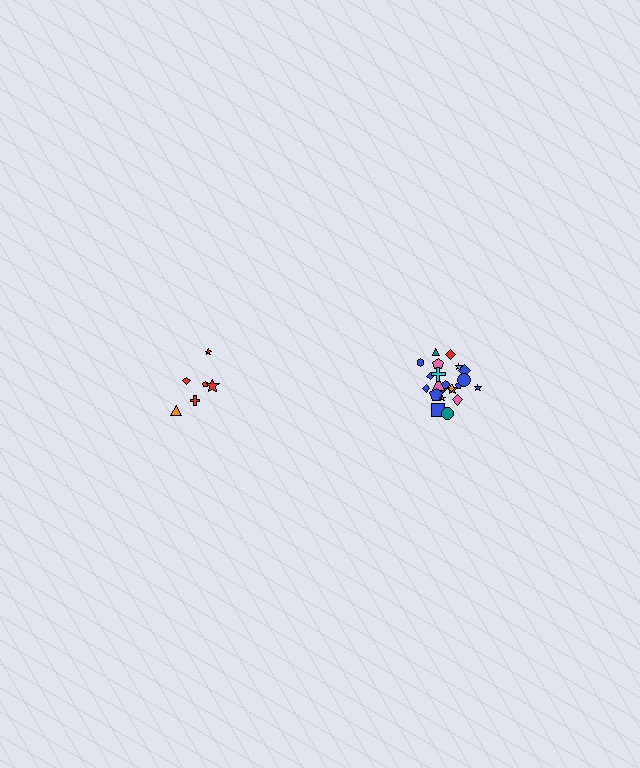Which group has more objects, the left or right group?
The right group.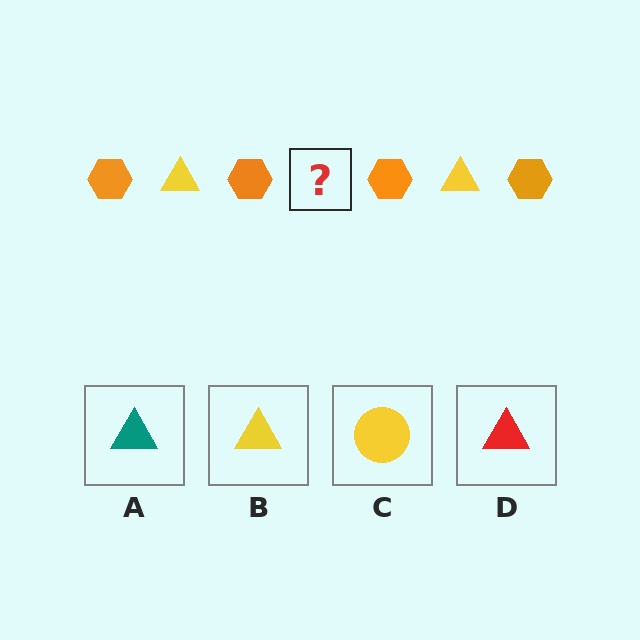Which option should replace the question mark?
Option B.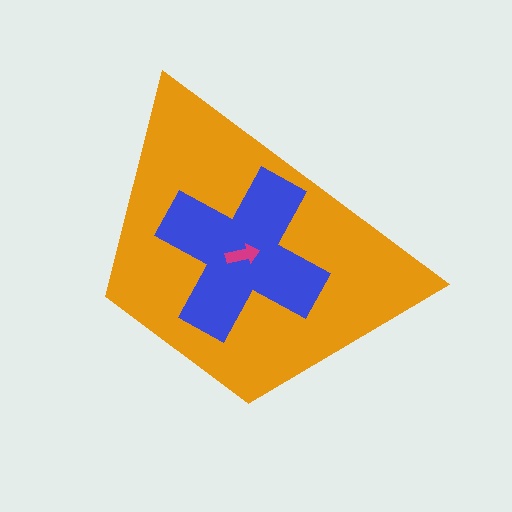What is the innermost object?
The magenta arrow.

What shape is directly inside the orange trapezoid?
The blue cross.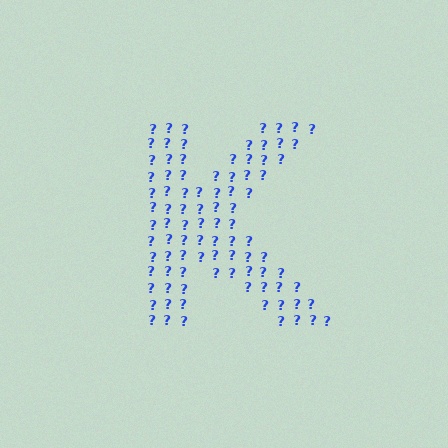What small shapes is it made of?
It is made of small question marks.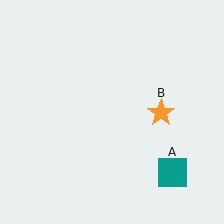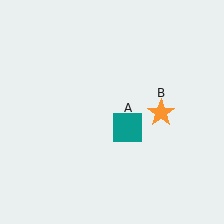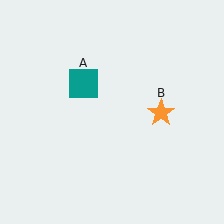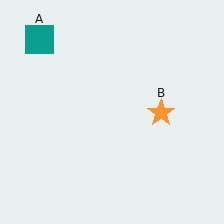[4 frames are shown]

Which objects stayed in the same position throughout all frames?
Orange star (object B) remained stationary.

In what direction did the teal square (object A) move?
The teal square (object A) moved up and to the left.